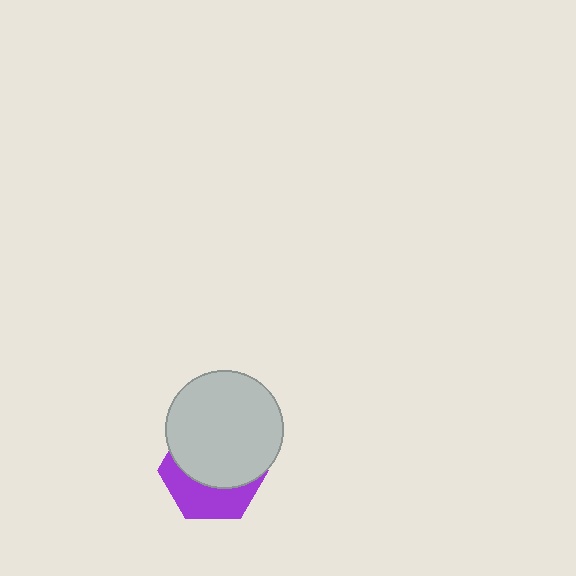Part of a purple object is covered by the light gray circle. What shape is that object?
It is a hexagon.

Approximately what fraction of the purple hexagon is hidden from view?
Roughly 61% of the purple hexagon is hidden behind the light gray circle.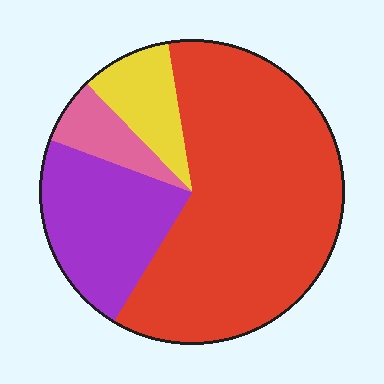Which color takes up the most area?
Red, at roughly 60%.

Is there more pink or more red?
Red.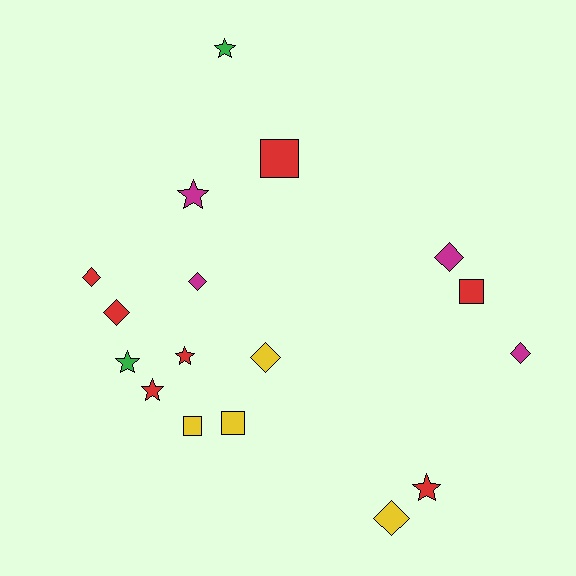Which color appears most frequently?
Red, with 7 objects.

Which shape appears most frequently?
Diamond, with 7 objects.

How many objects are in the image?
There are 17 objects.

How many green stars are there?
There are 2 green stars.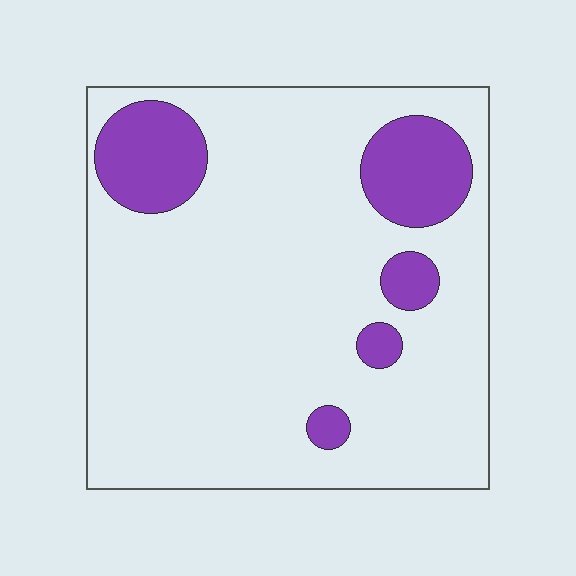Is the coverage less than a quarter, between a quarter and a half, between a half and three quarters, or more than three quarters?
Less than a quarter.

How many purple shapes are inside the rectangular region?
5.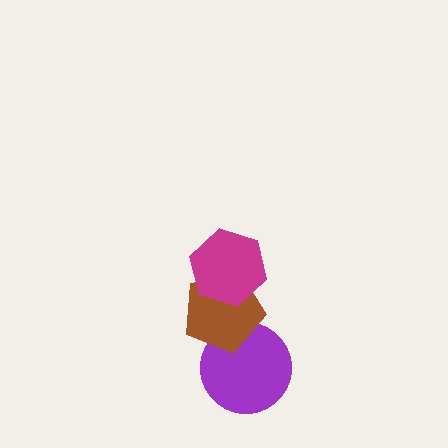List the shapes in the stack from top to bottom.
From top to bottom: the magenta hexagon, the brown pentagon, the purple circle.